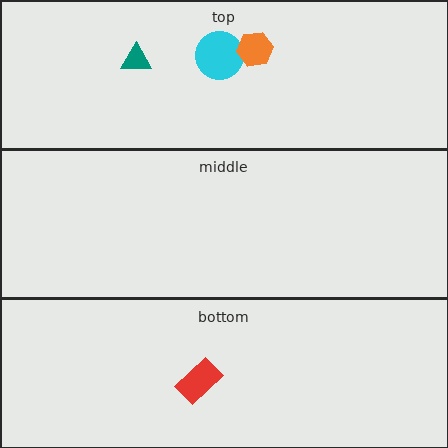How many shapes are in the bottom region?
1.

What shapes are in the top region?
The cyan circle, the orange hexagon, the teal triangle.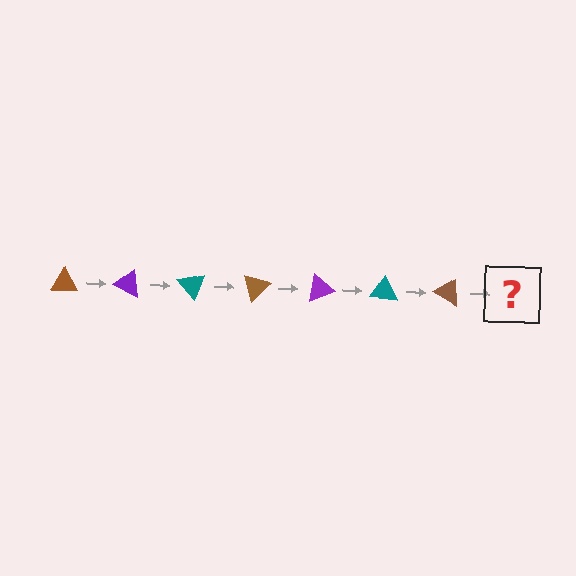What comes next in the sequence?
The next element should be a purple triangle, rotated 175 degrees from the start.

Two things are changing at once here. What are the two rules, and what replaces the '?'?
The two rules are that it rotates 25 degrees each step and the color cycles through brown, purple, and teal. The '?' should be a purple triangle, rotated 175 degrees from the start.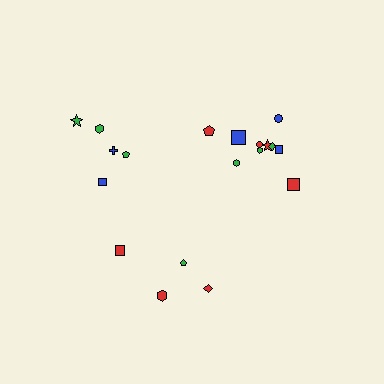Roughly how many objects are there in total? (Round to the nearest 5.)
Roughly 20 objects in total.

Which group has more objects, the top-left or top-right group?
The top-right group.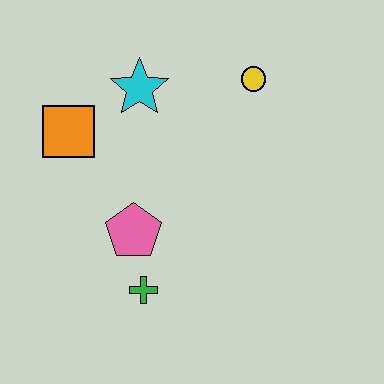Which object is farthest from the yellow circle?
The green cross is farthest from the yellow circle.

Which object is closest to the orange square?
The cyan star is closest to the orange square.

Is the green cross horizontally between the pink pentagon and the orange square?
No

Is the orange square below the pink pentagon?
No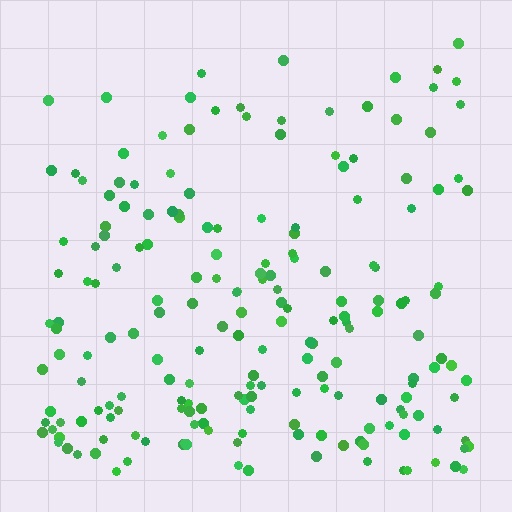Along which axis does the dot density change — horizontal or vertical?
Vertical.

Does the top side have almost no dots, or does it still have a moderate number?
Still a moderate number, just noticeably fewer than the bottom.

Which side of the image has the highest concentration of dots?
The bottom.